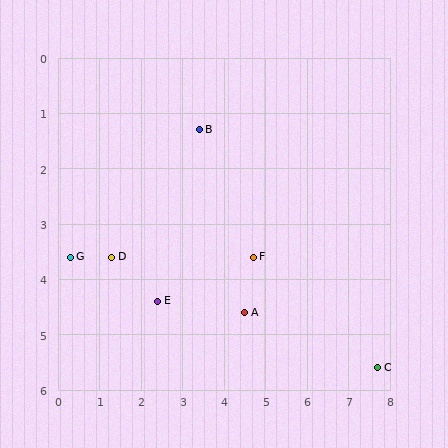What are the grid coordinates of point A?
Point A is at approximately (4.5, 4.6).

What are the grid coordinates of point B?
Point B is at approximately (3.4, 1.3).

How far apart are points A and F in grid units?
Points A and F are about 1.0 grid units apart.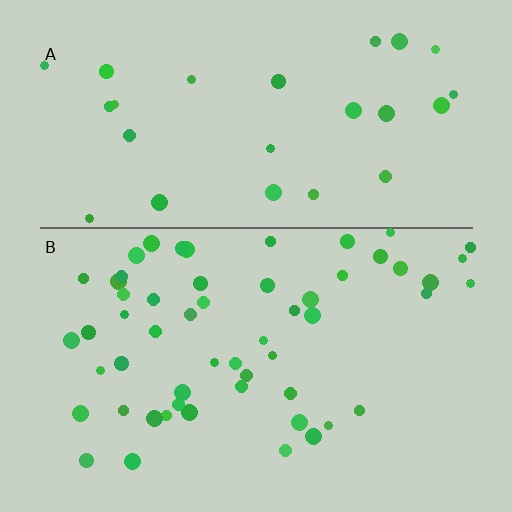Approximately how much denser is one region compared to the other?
Approximately 2.1× — region B over region A.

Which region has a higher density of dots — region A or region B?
B (the bottom).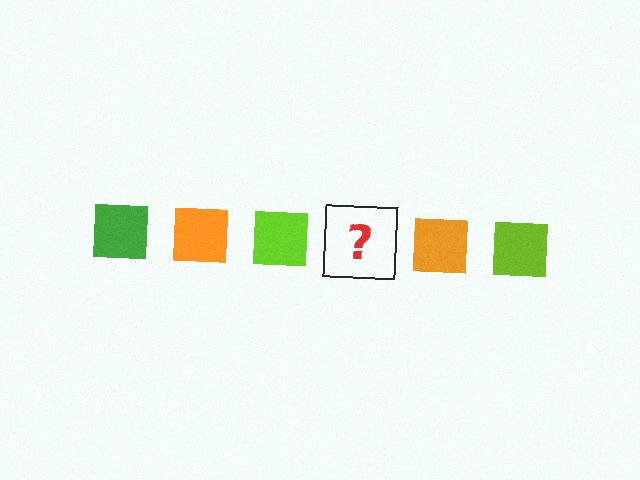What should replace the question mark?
The question mark should be replaced with a green square.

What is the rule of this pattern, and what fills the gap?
The rule is that the pattern cycles through green, orange, lime squares. The gap should be filled with a green square.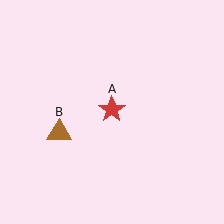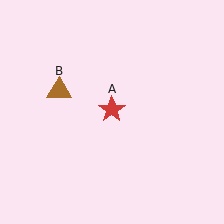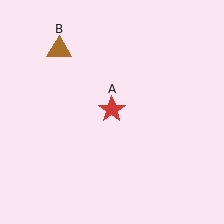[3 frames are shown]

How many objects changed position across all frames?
1 object changed position: brown triangle (object B).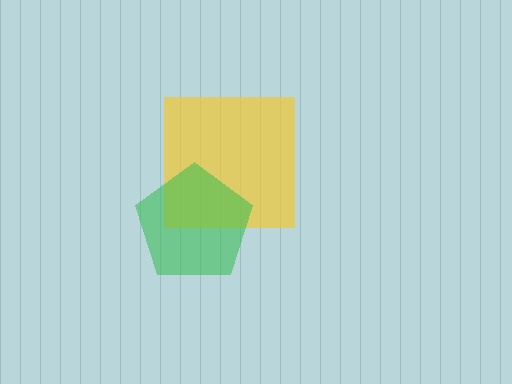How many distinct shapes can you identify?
There are 2 distinct shapes: a yellow square, a green pentagon.